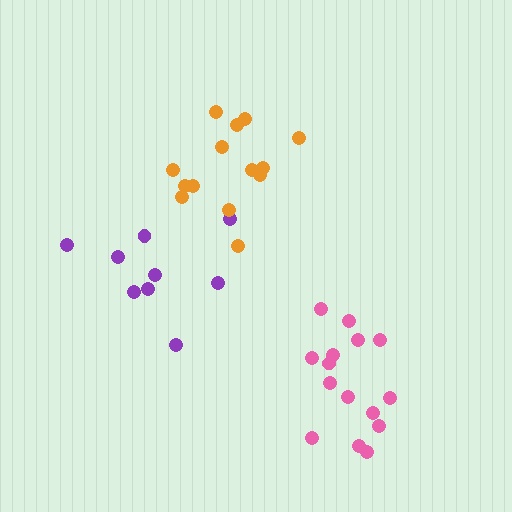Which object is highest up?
The orange cluster is topmost.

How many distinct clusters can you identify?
There are 3 distinct clusters.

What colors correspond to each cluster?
The clusters are colored: purple, pink, orange.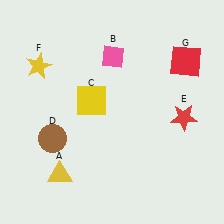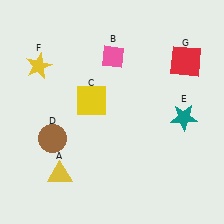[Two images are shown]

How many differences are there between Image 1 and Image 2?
There is 1 difference between the two images.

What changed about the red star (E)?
In Image 1, E is red. In Image 2, it changed to teal.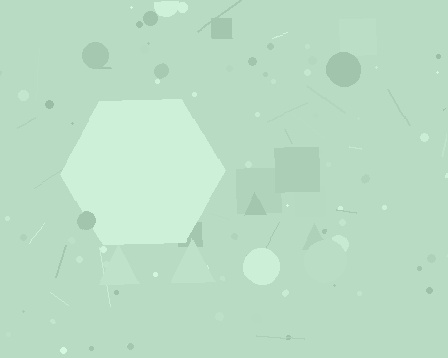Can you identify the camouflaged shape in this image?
The camouflaged shape is a hexagon.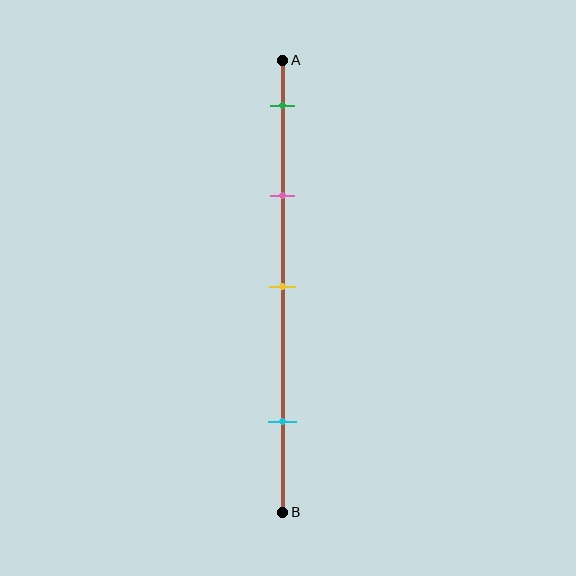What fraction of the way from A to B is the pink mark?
The pink mark is approximately 30% (0.3) of the way from A to B.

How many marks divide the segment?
There are 4 marks dividing the segment.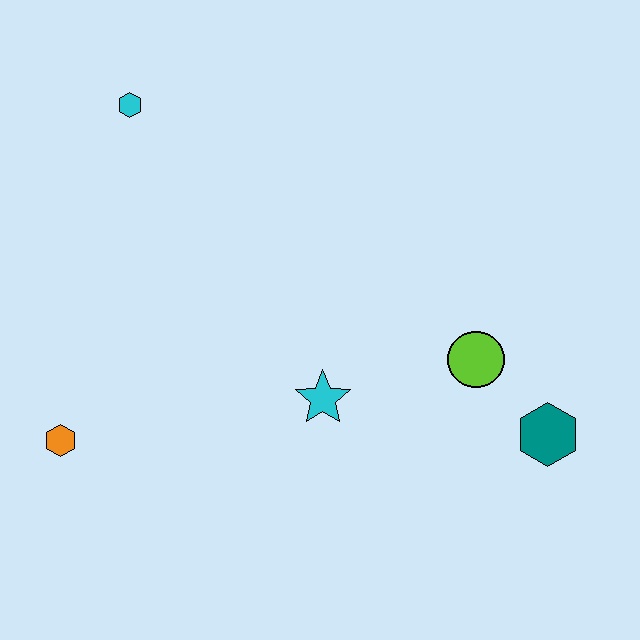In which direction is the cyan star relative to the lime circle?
The cyan star is to the left of the lime circle.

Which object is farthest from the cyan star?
The cyan hexagon is farthest from the cyan star.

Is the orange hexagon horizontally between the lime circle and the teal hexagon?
No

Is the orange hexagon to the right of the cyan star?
No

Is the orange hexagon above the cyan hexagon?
No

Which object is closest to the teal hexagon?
The lime circle is closest to the teal hexagon.